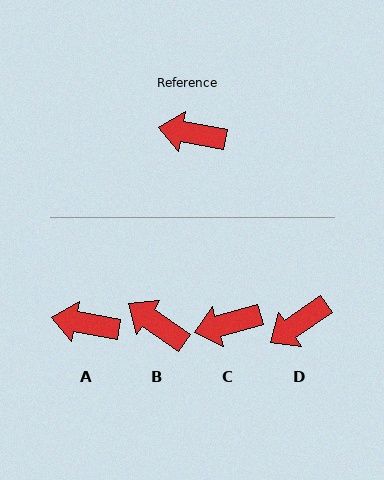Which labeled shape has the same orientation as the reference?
A.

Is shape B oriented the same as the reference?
No, it is off by about 25 degrees.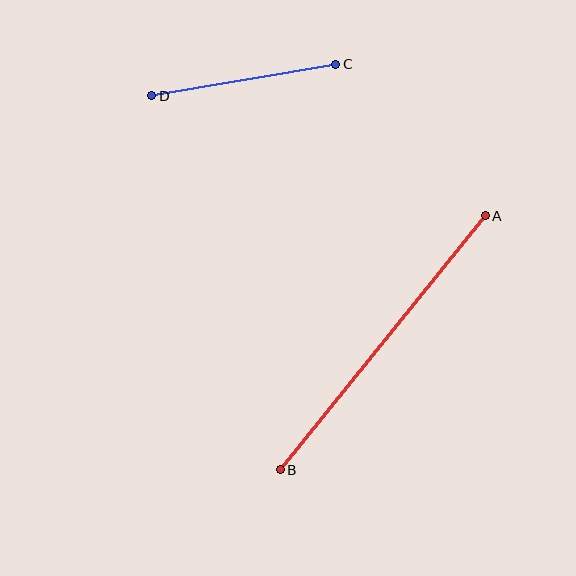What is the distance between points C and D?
The distance is approximately 187 pixels.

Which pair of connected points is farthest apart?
Points A and B are farthest apart.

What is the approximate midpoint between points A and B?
The midpoint is at approximately (383, 343) pixels.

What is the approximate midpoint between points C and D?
The midpoint is at approximately (244, 80) pixels.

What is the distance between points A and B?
The distance is approximately 327 pixels.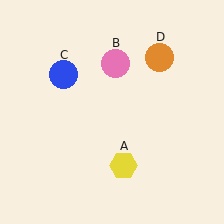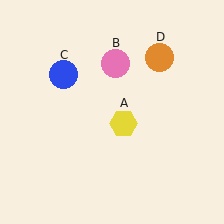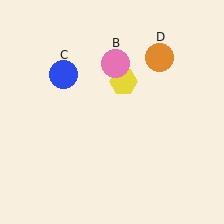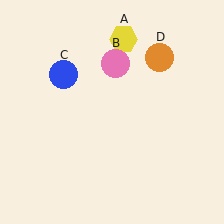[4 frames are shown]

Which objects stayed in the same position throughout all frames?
Pink circle (object B) and blue circle (object C) and orange circle (object D) remained stationary.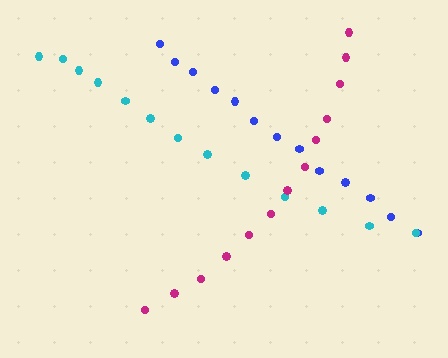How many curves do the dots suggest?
There are 3 distinct paths.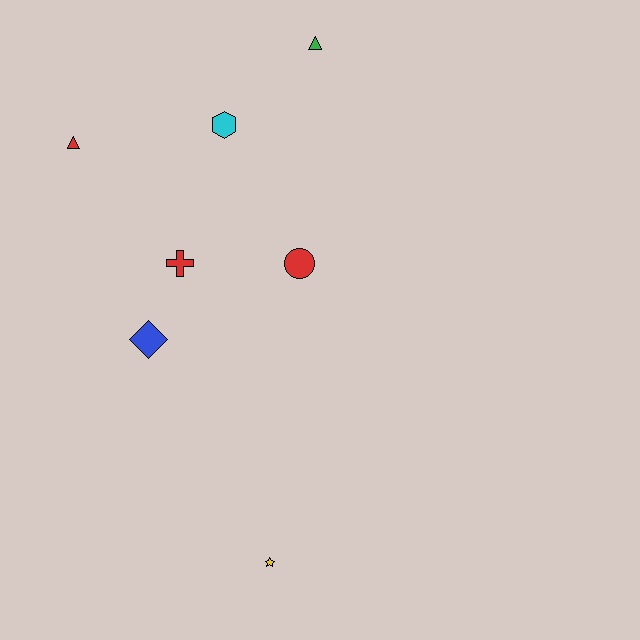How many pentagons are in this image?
There are no pentagons.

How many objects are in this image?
There are 7 objects.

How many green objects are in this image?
There is 1 green object.